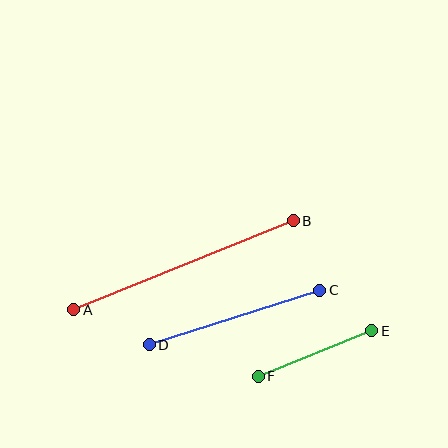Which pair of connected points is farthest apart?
Points A and B are farthest apart.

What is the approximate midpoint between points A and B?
The midpoint is at approximately (183, 265) pixels.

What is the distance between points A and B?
The distance is approximately 237 pixels.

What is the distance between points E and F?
The distance is approximately 122 pixels.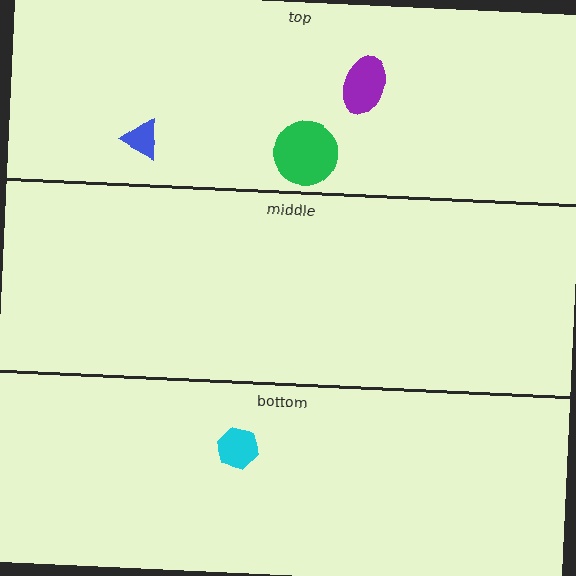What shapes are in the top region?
The purple ellipse, the green circle, the blue triangle.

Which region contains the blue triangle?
The top region.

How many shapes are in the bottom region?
1.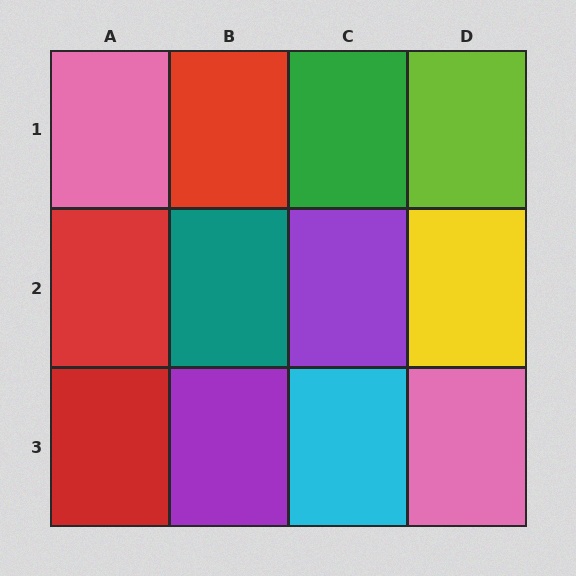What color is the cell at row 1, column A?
Pink.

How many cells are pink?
2 cells are pink.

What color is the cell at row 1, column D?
Lime.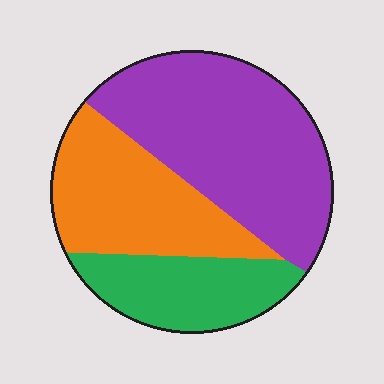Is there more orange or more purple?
Purple.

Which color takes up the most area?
Purple, at roughly 50%.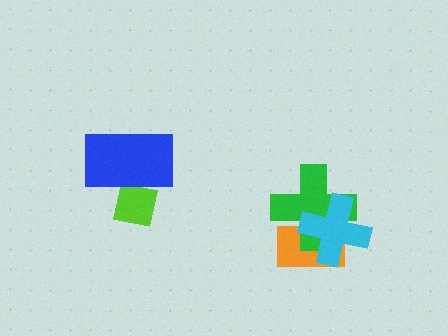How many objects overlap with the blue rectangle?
1 object overlaps with the blue rectangle.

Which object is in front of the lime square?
The blue rectangle is in front of the lime square.